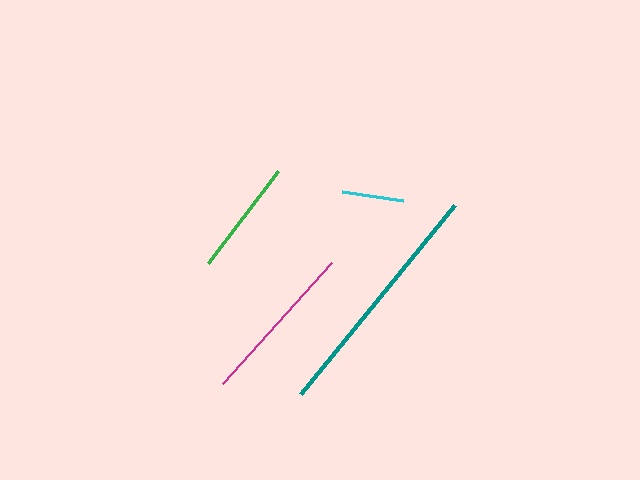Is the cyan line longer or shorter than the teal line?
The teal line is longer than the cyan line.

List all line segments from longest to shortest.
From longest to shortest: teal, magenta, green, cyan.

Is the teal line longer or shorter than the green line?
The teal line is longer than the green line.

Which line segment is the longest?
The teal line is the longest at approximately 244 pixels.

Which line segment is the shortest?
The cyan line is the shortest at approximately 61 pixels.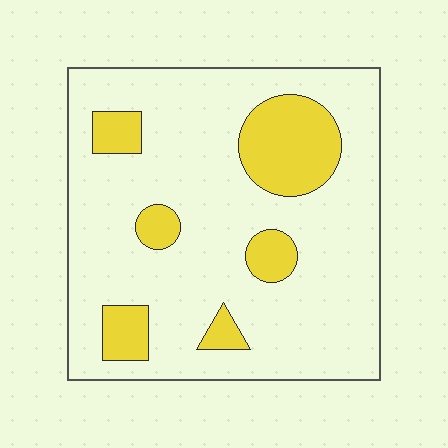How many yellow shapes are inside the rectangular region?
6.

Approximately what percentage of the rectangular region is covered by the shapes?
Approximately 20%.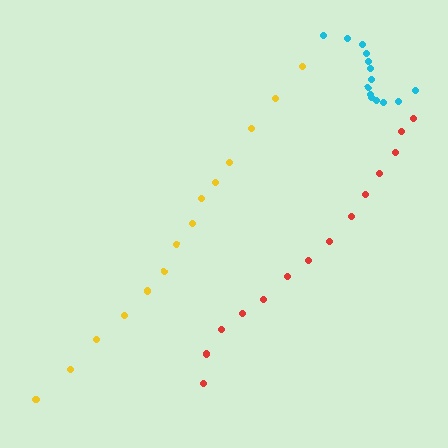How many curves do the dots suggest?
There are 3 distinct paths.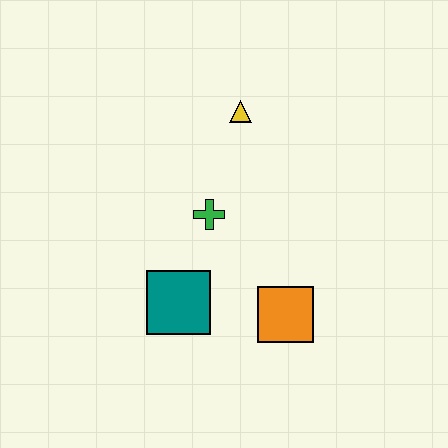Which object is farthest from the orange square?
The yellow triangle is farthest from the orange square.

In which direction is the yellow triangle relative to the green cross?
The yellow triangle is above the green cross.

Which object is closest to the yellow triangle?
The green cross is closest to the yellow triangle.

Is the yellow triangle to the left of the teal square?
No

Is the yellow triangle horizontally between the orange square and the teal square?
Yes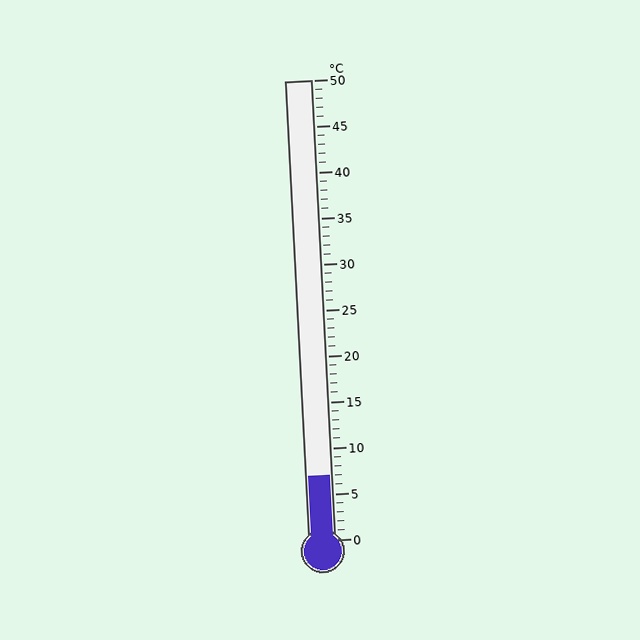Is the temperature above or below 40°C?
The temperature is below 40°C.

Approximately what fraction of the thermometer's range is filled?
The thermometer is filled to approximately 15% of its range.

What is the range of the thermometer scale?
The thermometer scale ranges from 0°C to 50°C.